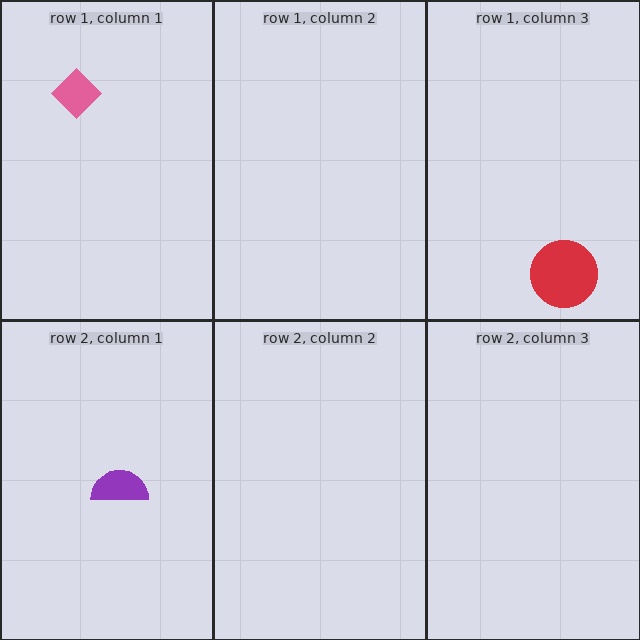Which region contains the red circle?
The row 1, column 3 region.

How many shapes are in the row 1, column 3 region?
1.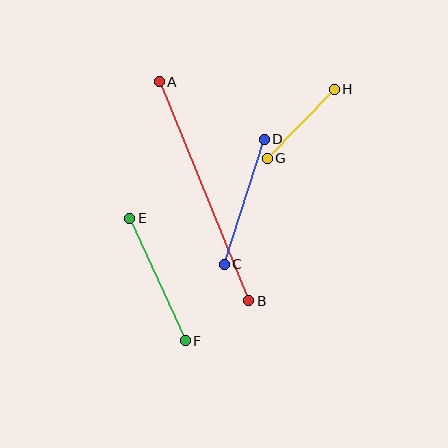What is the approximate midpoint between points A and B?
The midpoint is at approximately (204, 191) pixels.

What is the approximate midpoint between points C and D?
The midpoint is at approximately (244, 202) pixels.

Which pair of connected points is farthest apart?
Points A and B are farthest apart.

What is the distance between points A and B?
The distance is approximately 236 pixels.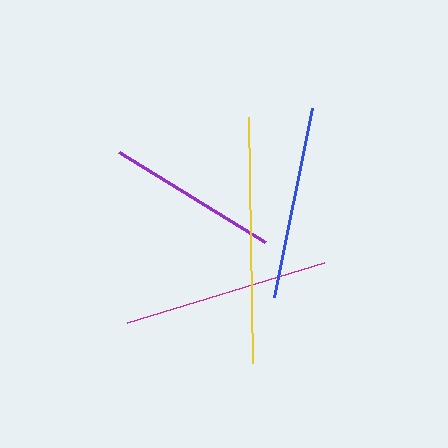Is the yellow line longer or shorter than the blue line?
The yellow line is longer than the blue line.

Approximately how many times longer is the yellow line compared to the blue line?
The yellow line is approximately 1.3 times the length of the blue line.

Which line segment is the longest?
The yellow line is the longest at approximately 246 pixels.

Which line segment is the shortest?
The purple line is the shortest at approximately 171 pixels.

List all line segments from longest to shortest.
From longest to shortest: yellow, magenta, blue, purple.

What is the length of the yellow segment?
The yellow segment is approximately 246 pixels long.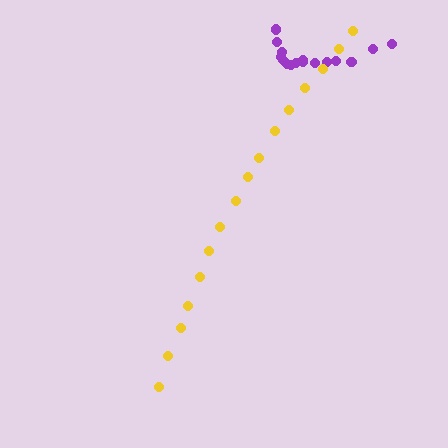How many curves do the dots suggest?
There are 2 distinct paths.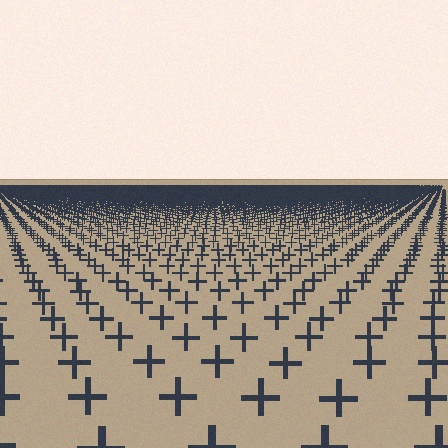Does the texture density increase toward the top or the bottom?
Density increases toward the top.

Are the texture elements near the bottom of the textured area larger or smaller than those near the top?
Larger. Near the bottom, elements are closer to the viewer and appear at a bigger on-screen size.